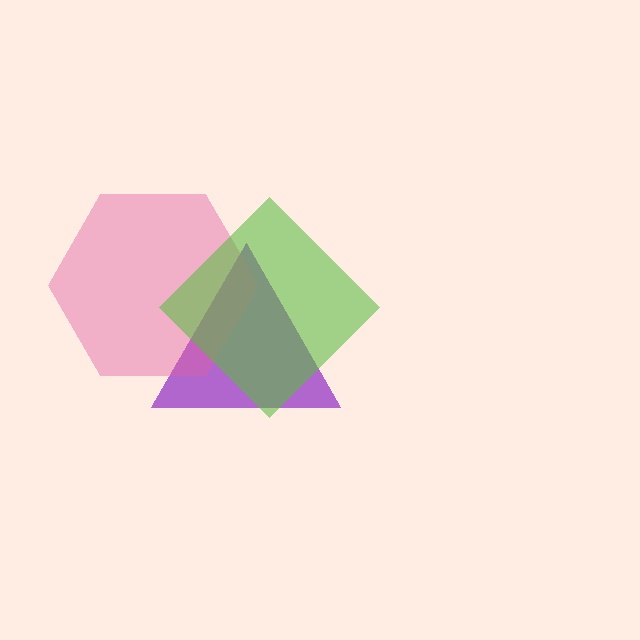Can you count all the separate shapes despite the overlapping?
Yes, there are 3 separate shapes.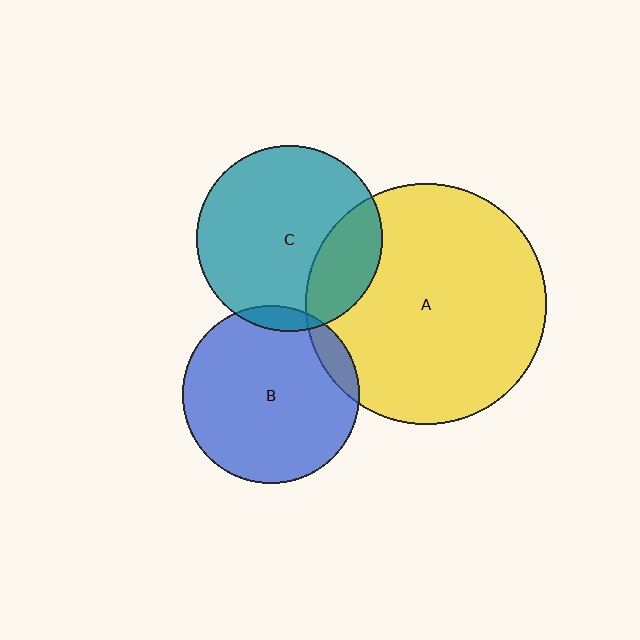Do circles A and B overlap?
Yes.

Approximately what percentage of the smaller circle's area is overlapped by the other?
Approximately 10%.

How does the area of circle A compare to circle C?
Approximately 1.7 times.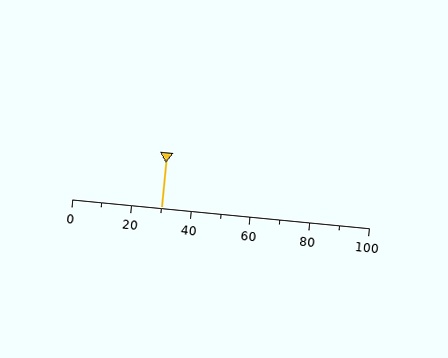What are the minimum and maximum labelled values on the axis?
The axis runs from 0 to 100.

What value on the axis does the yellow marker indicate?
The marker indicates approximately 30.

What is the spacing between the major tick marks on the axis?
The major ticks are spaced 20 apart.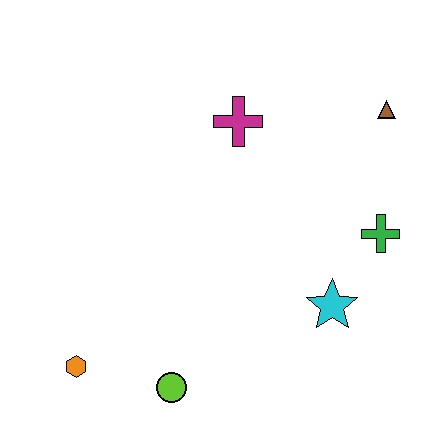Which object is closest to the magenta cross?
The brown triangle is closest to the magenta cross.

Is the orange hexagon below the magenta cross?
Yes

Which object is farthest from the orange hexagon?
The brown triangle is farthest from the orange hexagon.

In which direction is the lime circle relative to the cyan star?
The lime circle is to the left of the cyan star.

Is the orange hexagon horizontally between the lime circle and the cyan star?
No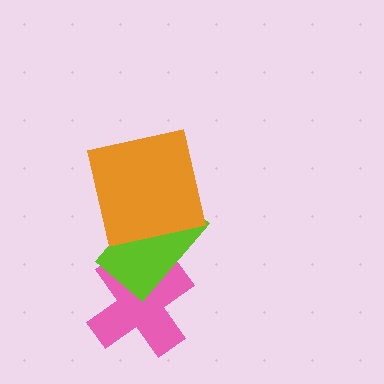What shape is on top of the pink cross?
The lime rectangle is on top of the pink cross.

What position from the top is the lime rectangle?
The lime rectangle is 2nd from the top.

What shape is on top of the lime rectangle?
The orange square is on top of the lime rectangle.